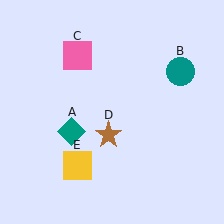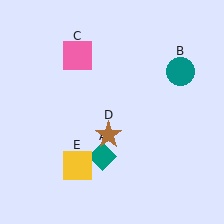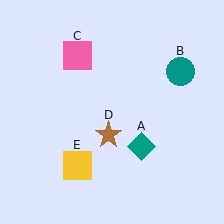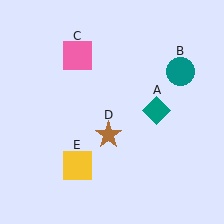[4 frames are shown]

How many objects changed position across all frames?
1 object changed position: teal diamond (object A).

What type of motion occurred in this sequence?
The teal diamond (object A) rotated counterclockwise around the center of the scene.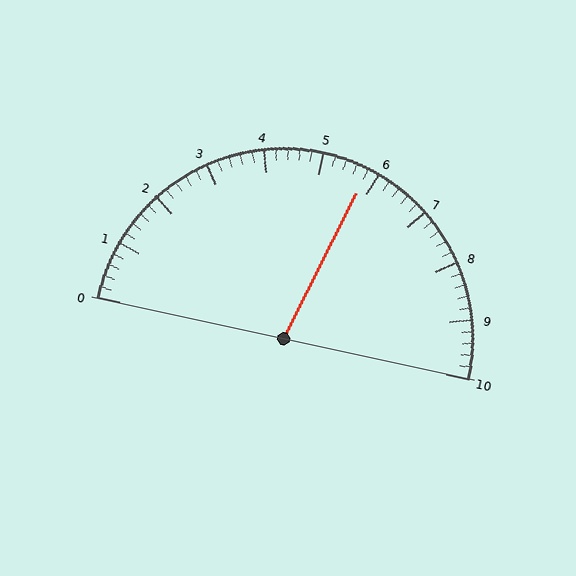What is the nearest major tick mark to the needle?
The nearest major tick mark is 6.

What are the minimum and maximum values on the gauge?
The gauge ranges from 0 to 10.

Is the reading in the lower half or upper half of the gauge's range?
The reading is in the upper half of the range (0 to 10).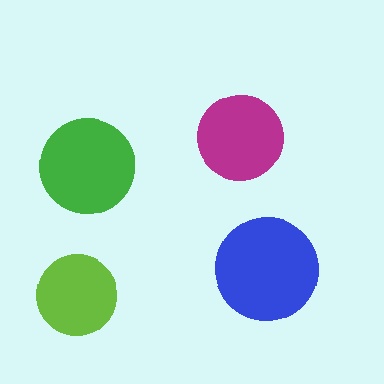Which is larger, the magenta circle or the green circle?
The green one.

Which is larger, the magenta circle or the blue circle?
The blue one.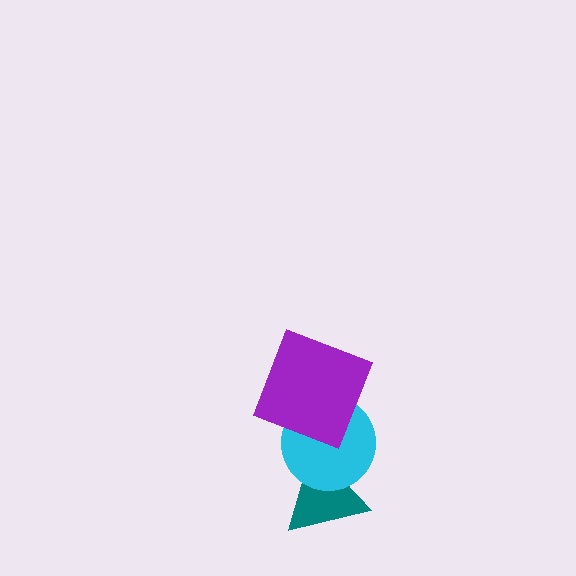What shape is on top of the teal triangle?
The cyan circle is on top of the teal triangle.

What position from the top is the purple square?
The purple square is 1st from the top.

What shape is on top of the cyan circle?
The purple square is on top of the cyan circle.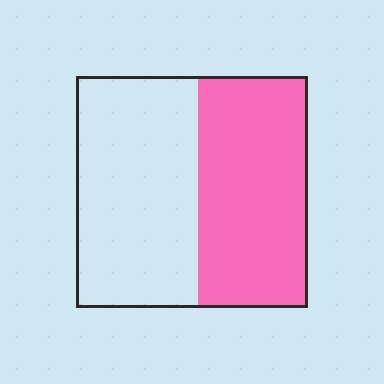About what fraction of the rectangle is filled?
About one half (1/2).